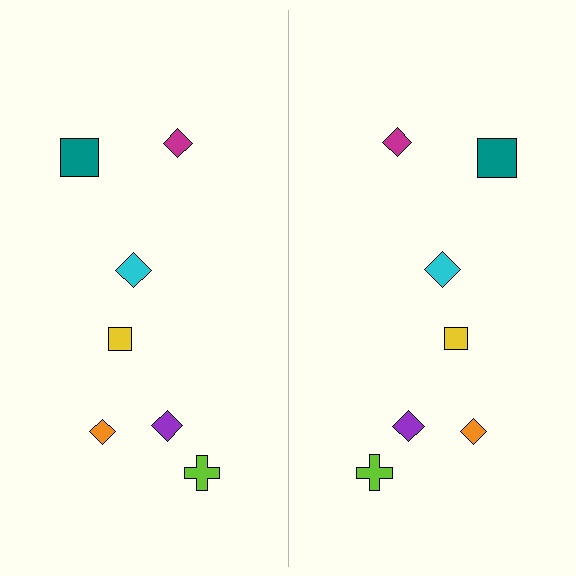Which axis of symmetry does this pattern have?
The pattern has a vertical axis of symmetry running through the center of the image.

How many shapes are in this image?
There are 14 shapes in this image.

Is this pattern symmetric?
Yes, this pattern has bilateral (reflection) symmetry.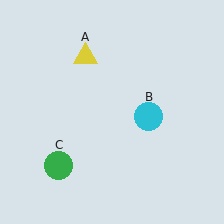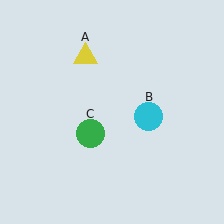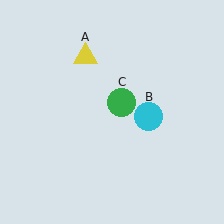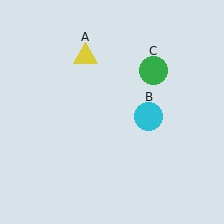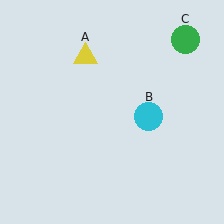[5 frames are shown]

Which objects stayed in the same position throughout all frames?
Yellow triangle (object A) and cyan circle (object B) remained stationary.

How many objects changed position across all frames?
1 object changed position: green circle (object C).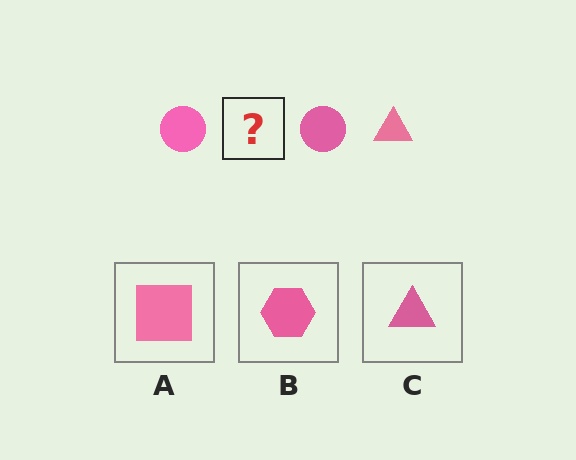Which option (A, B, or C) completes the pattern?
C.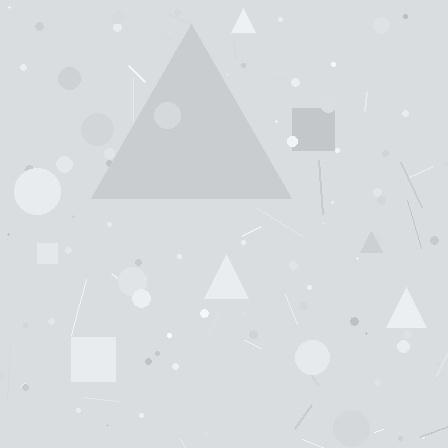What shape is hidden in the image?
A triangle is hidden in the image.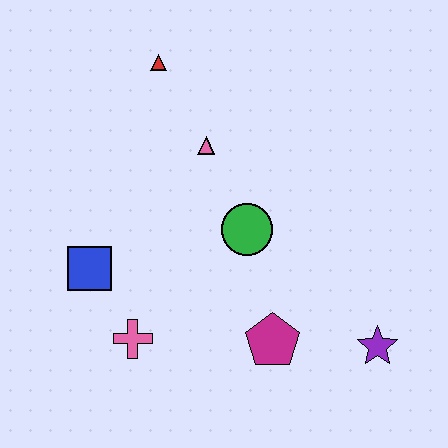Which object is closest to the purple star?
The magenta pentagon is closest to the purple star.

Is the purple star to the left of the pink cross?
No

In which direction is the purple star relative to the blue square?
The purple star is to the right of the blue square.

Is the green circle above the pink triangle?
No